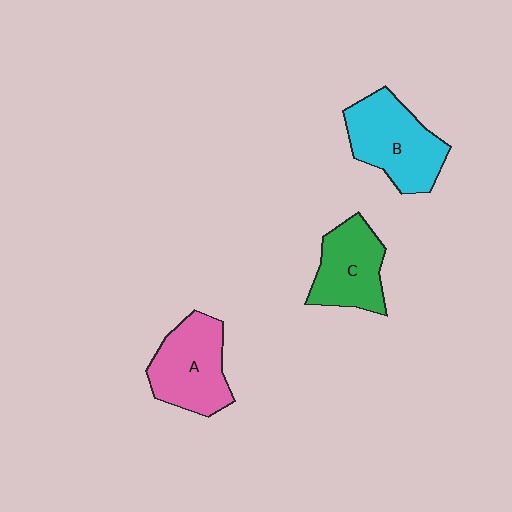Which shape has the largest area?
Shape B (cyan).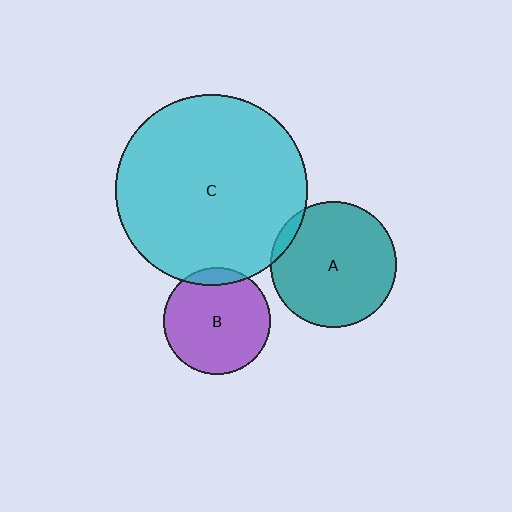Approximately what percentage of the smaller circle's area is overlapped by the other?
Approximately 5%.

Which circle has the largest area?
Circle C (cyan).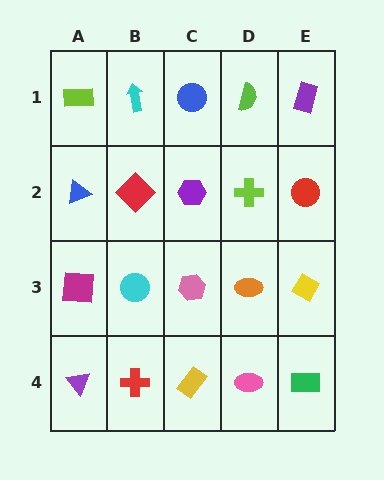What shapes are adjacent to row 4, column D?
An orange ellipse (row 3, column D), a yellow rectangle (row 4, column C), a green rectangle (row 4, column E).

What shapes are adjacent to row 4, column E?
A yellow diamond (row 3, column E), a pink ellipse (row 4, column D).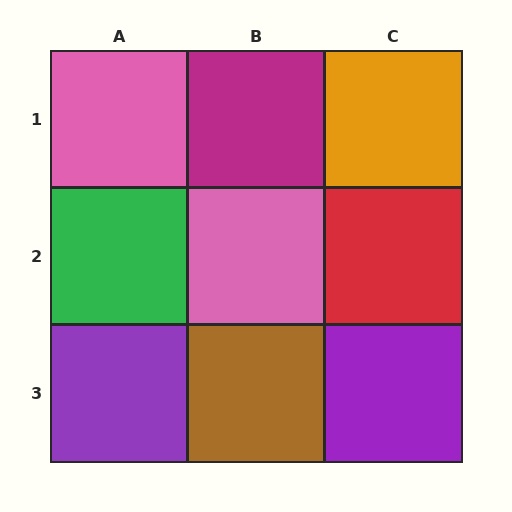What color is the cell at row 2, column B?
Pink.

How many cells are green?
1 cell is green.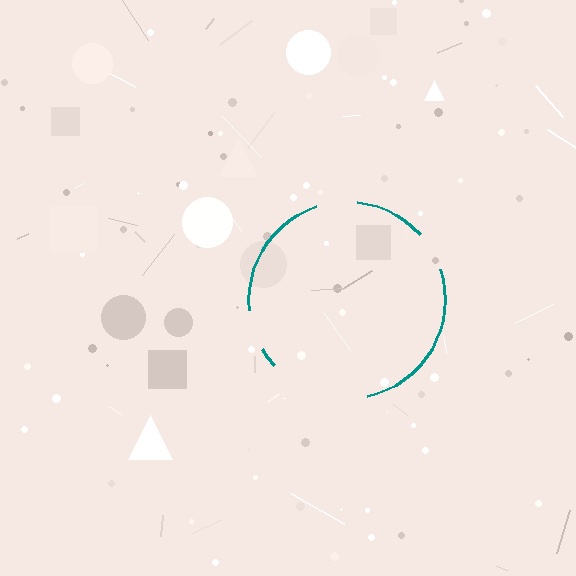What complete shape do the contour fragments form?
The contour fragments form a circle.